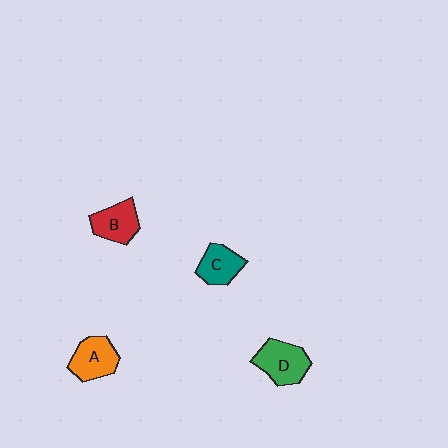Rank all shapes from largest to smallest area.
From largest to smallest: D (green), A (orange), B (red), C (teal).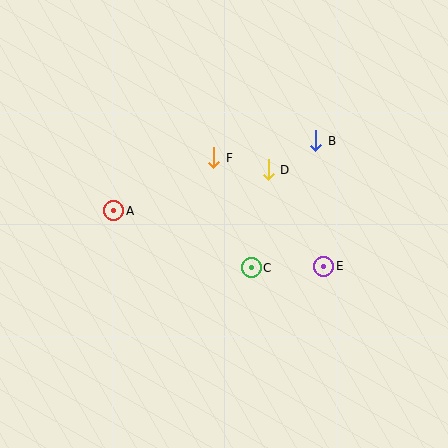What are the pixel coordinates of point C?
Point C is at (251, 268).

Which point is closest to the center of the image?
Point C at (251, 268) is closest to the center.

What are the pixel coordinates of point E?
Point E is at (323, 266).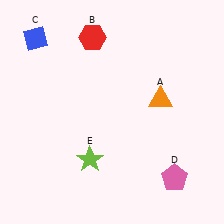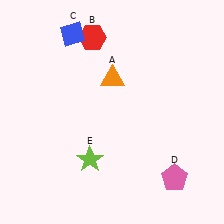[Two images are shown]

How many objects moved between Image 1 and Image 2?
2 objects moved between the two images.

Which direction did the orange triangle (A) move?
The orange triangle (A) moved left.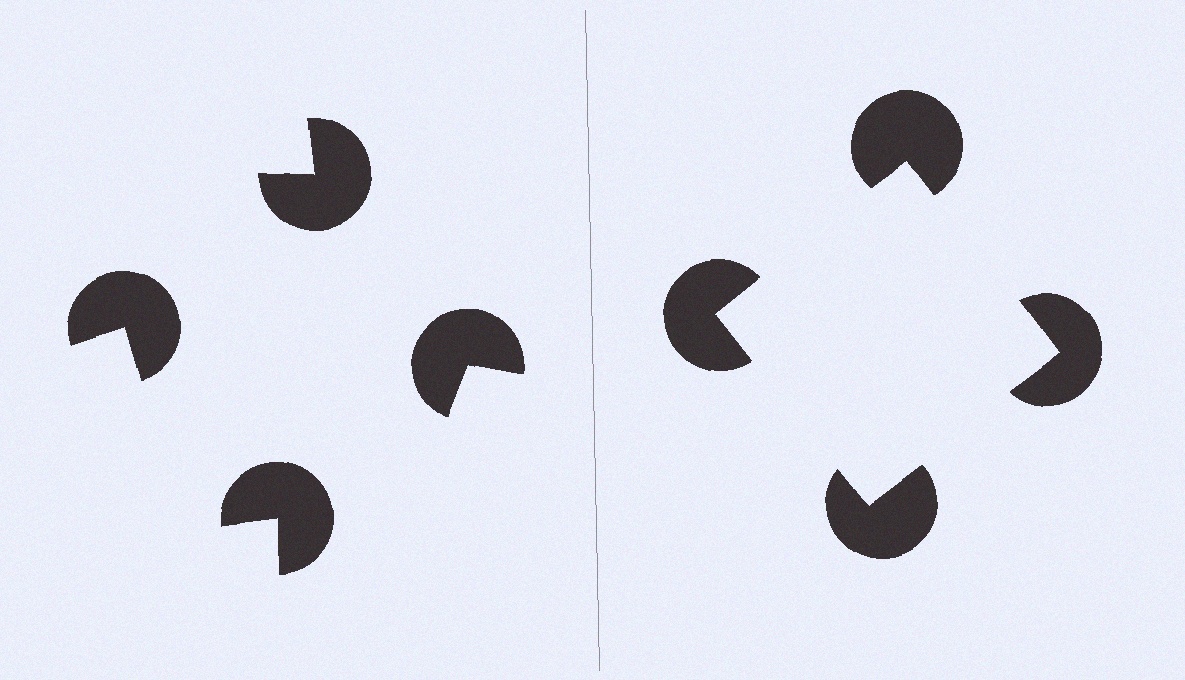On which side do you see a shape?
An illusory square appears on the right side. On the left side the wedge cuts are rotated, so no coherent shape forms.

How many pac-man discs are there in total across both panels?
8 — 4 on each side.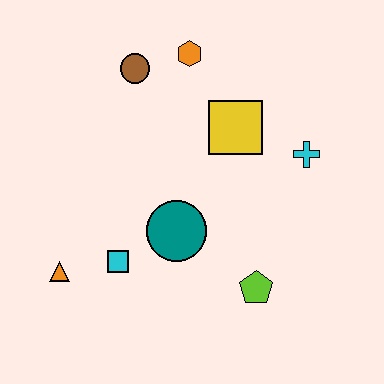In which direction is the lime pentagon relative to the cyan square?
The lime pentagon is to the right of the cyan square.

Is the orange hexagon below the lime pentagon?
No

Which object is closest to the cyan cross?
The yellow square is closest to the cyan cross.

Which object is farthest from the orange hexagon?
The orange triangle is farthest from the orange hexagon.